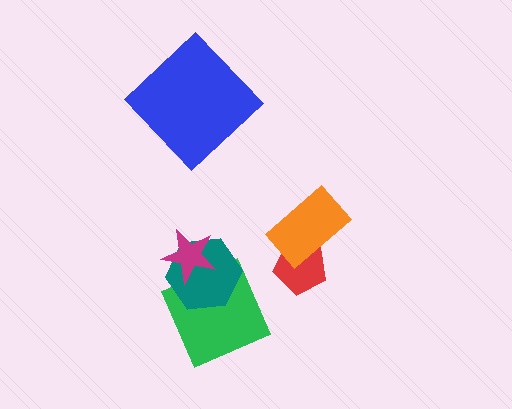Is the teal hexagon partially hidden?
Yes, it is partially covered by another shape.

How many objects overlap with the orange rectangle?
1 object overlaps with the orange rectangle.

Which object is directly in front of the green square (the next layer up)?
The teal hexagon is directly in front of the green square.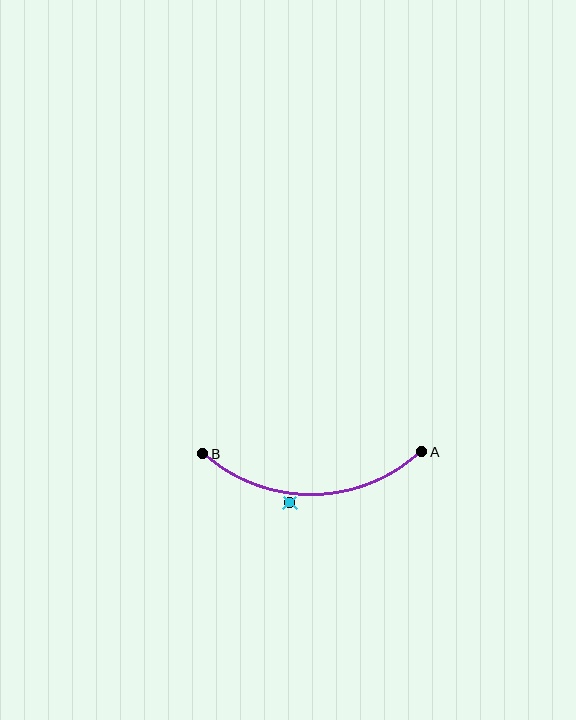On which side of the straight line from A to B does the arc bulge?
The arc bulges below the straight line connecting A and B.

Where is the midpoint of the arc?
The arc midpoint is the point on the curve farthest from the straight line joining A and B. It sits below that line.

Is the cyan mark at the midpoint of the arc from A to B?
No — the cyan mark does not lie on the arc at all. It sits slightly outside the curve.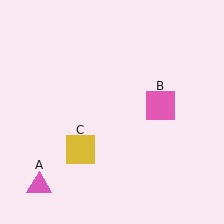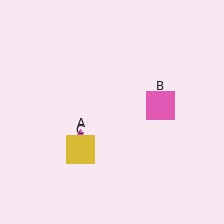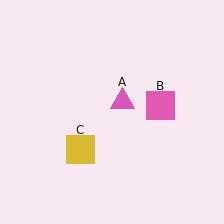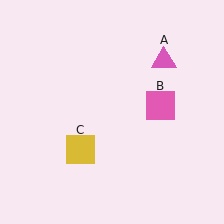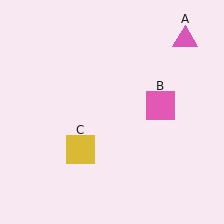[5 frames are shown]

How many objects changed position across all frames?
1 object changed position: pink triangle (object A).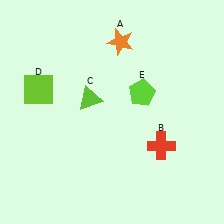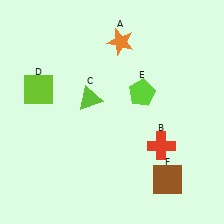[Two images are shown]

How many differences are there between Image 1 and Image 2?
There is 1 difference between the two images.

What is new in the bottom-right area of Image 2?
A brown square (F) was added in the bottom-right area of Image 2.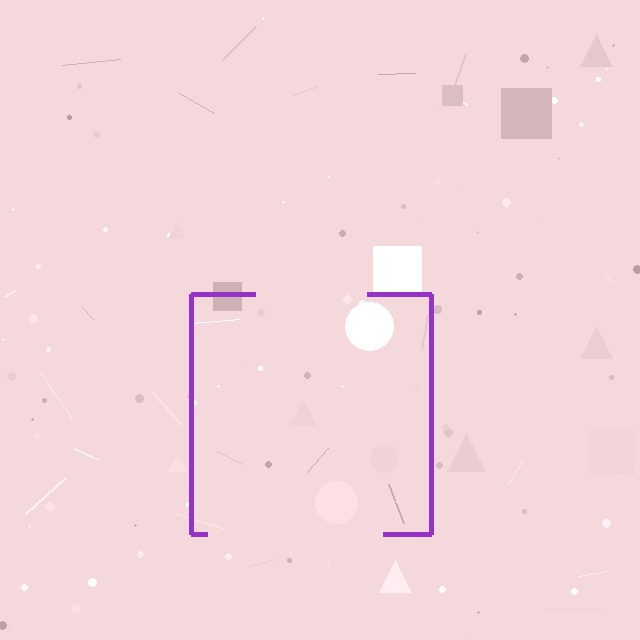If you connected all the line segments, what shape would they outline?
They would outline a square.